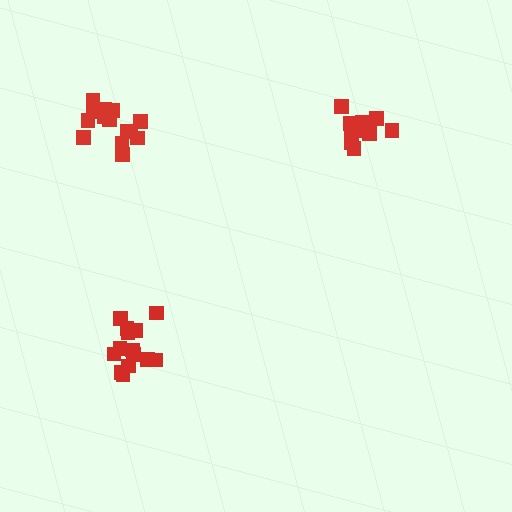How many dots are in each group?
Group 1: 14 dots, Group 2: 15 dots, Group 3: 12 dots (41 total).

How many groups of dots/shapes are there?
There are 3 groups.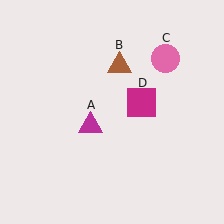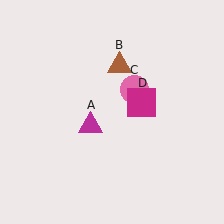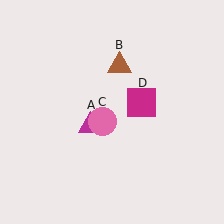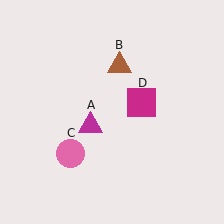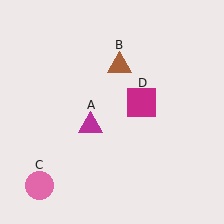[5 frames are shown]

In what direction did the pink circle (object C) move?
The pink circle (object C) moved down and to the left.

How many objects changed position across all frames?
1 object changed position: pink circle (object C).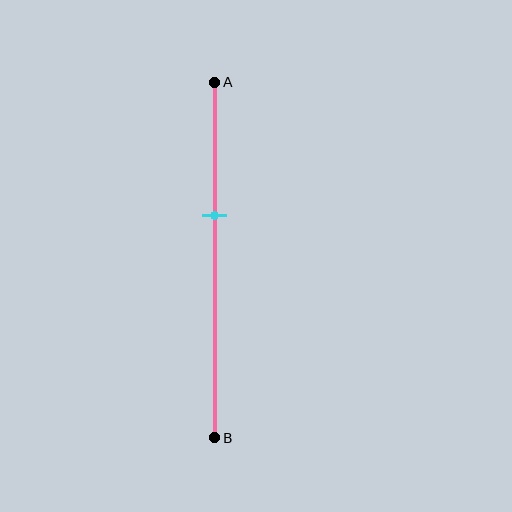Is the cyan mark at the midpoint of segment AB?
No, the mark is at about 35% from A, not at the 50% midpoint.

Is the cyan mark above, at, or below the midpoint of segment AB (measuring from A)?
The cyan mark is above the midpoint of segment AB.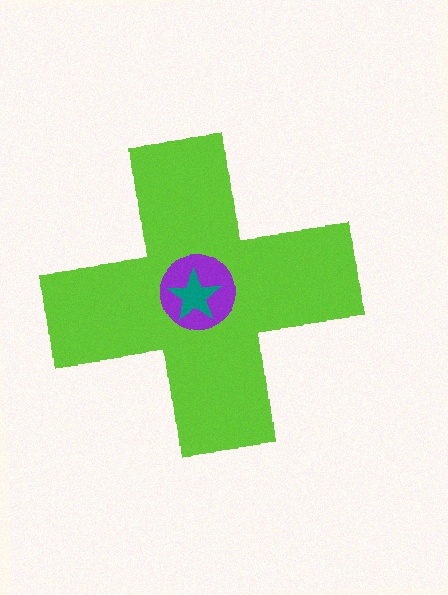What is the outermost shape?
The lime cross.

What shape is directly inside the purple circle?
The teal star.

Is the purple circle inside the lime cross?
Yes.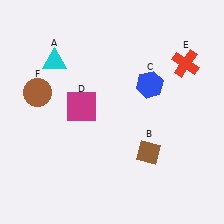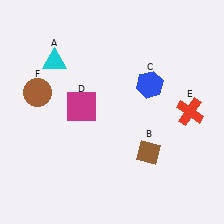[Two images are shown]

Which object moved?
The red cross (E) moved down.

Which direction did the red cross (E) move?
The red cross (E) moved down.